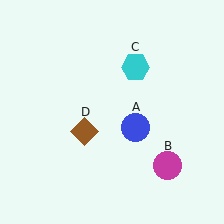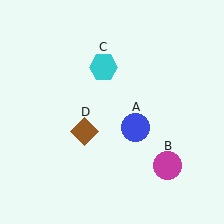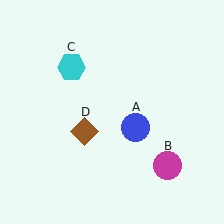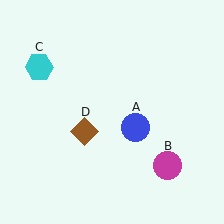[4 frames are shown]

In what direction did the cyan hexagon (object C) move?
The cyan hexagon (object C) moved left.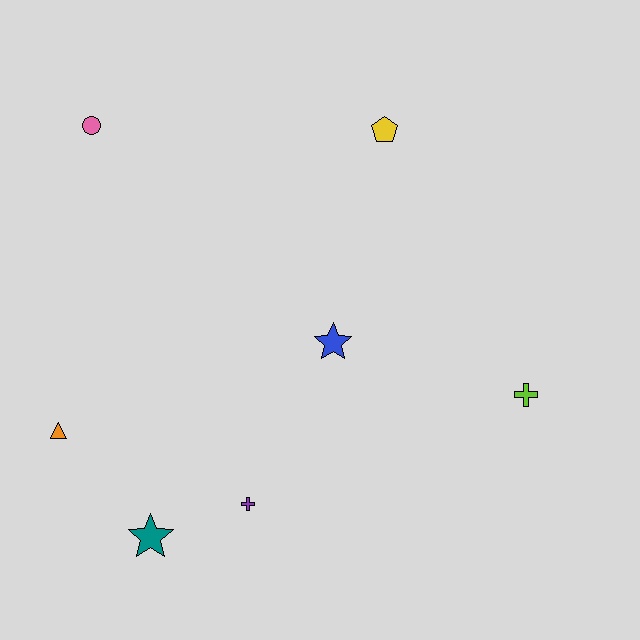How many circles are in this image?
There is 1 circle.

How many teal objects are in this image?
There is 1 teal object.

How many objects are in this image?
There are 7 objects.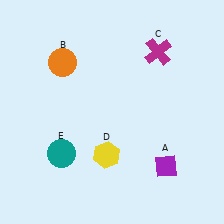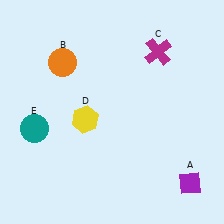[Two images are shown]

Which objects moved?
The objects that moved are: the purple diamond (A), the yellow hexagon (D), the teal circle (E).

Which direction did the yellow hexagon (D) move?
The yellow hexagon (D) moved up.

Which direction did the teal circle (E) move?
The teal circle (E) moved left.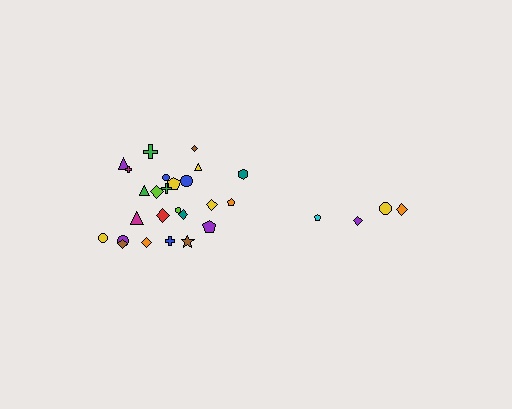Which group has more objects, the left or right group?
The left group.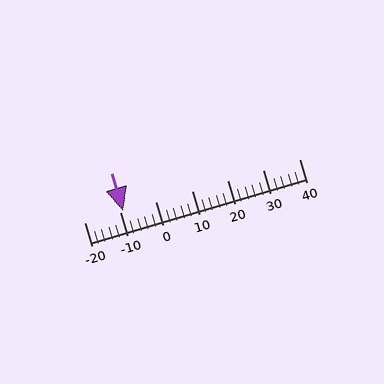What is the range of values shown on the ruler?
The ruler shows values from -20 to 40.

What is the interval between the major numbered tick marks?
The major tick marks are spaced 10 units apart.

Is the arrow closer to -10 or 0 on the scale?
The arrow is closer to -10.